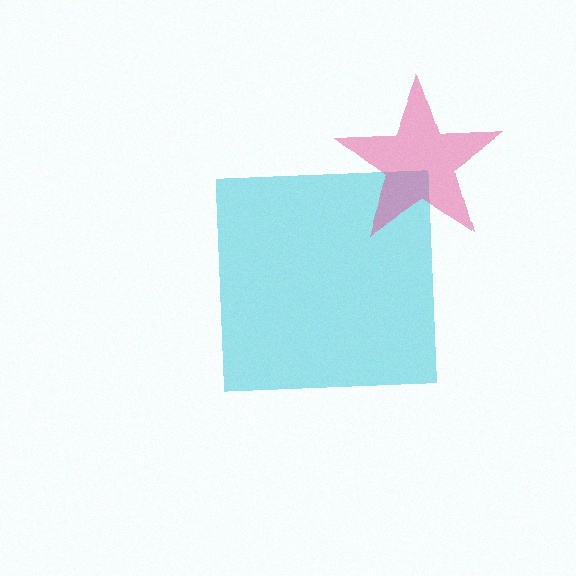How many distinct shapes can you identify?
There are 2 distinct shapes: a cyan square, a pink star.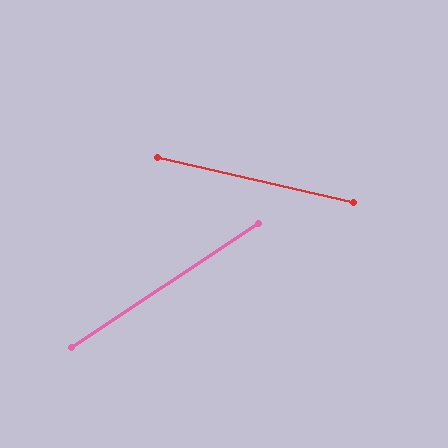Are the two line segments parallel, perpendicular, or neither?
Neither parallel nor perpendicular — they differ by about 47°.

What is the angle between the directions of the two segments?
Approximately 47 degrees.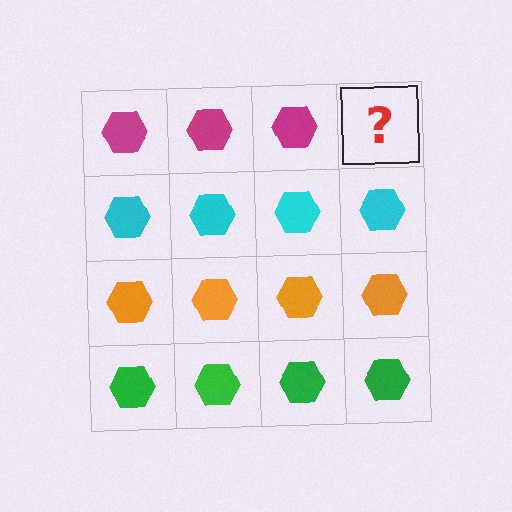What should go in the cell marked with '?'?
The missing cell should contain a magenta hexagon.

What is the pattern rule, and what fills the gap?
The rule is that each row has a consistent color. The gap should be filled with a magenta hexagon.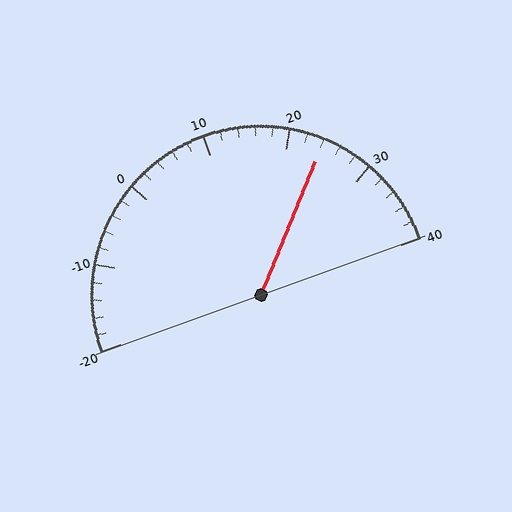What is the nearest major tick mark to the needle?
The nearest major tick mark is 20.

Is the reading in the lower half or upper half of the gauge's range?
The reading is in the upper half of the range (-20 to 40).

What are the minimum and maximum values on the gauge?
The gauge ranges from -20 to 40.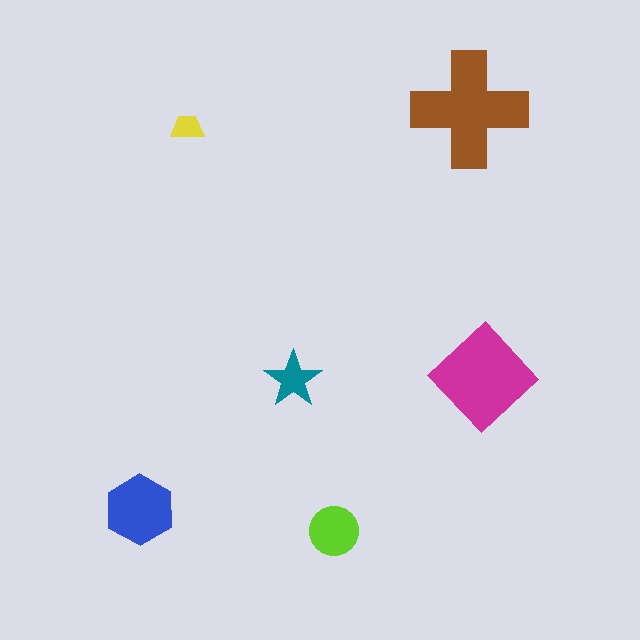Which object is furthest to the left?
The blue hexagon is leftmost.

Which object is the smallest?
The yellow trapezoid.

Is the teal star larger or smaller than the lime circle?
Smaller.